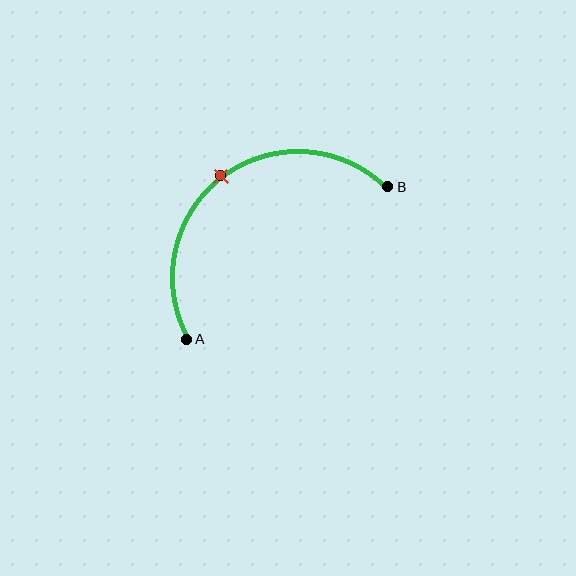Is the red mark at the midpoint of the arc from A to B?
Yes. The red mark lies on the arc at equal arc-length from both A and B — it is the arc midpoint.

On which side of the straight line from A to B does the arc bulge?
The arc bulges above and to the left of the straight line connecting A and B.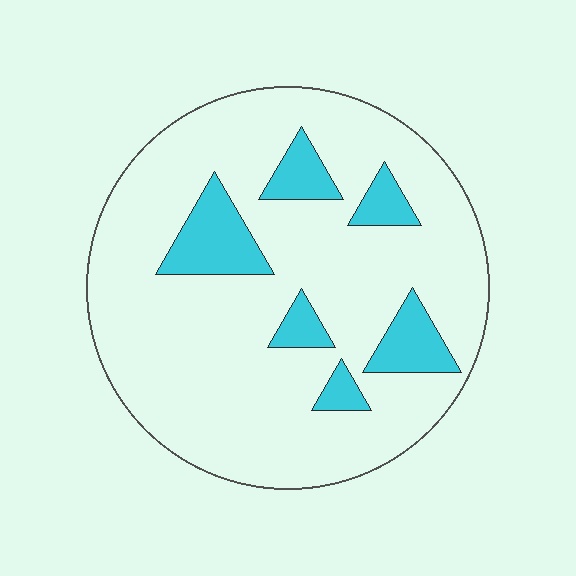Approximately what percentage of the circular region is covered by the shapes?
Approximately 15%.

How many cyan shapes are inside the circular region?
6.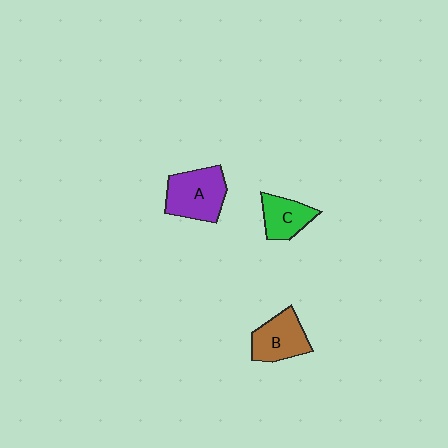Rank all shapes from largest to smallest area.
From largest to smallest: A (purple), B (brown), C (green).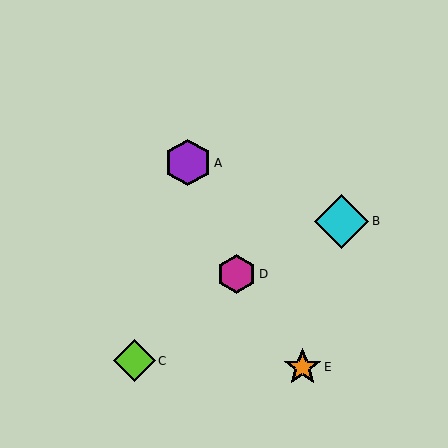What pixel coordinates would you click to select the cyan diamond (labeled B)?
Click at (341, 221) to select the cyan diamond B.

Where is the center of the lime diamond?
The center of the lime diamond is at (134, 361).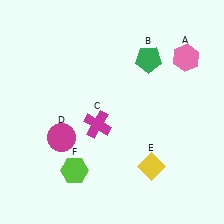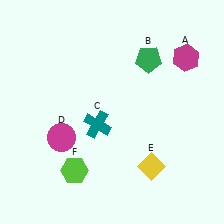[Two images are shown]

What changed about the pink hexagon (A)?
In Image 1, A is pink. In Image 2, it changed to magenta.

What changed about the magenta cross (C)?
In Image 1, C is magenta. In Image 2, it changed to teal.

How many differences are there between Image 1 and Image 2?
There are 2 differences between the two images.